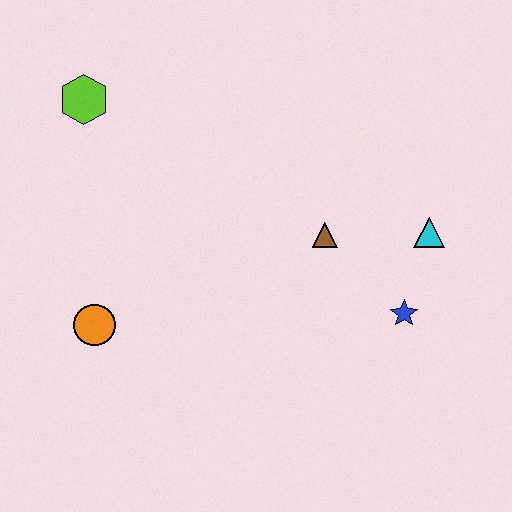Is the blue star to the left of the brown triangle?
No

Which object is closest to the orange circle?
The lime hexagon is closest to the orange circle.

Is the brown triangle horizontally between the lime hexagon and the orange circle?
No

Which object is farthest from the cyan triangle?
The lime hexagon is farthest from the cyan triangle.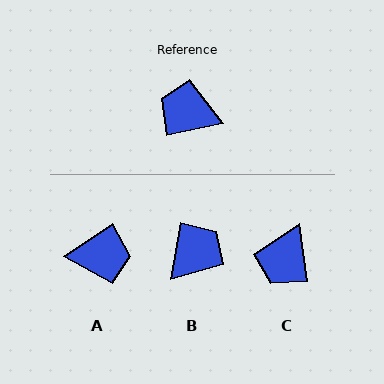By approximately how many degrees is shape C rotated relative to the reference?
Approximately 86 degrees counter-clockwise.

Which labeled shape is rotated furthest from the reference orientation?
A, about 158 degrees away.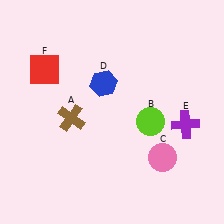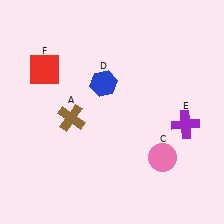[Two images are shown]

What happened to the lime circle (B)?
The lime circle (B) was removed in Image 2. It was in the bottom-right area of Image 1.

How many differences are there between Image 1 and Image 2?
There is 1 difference between the two images.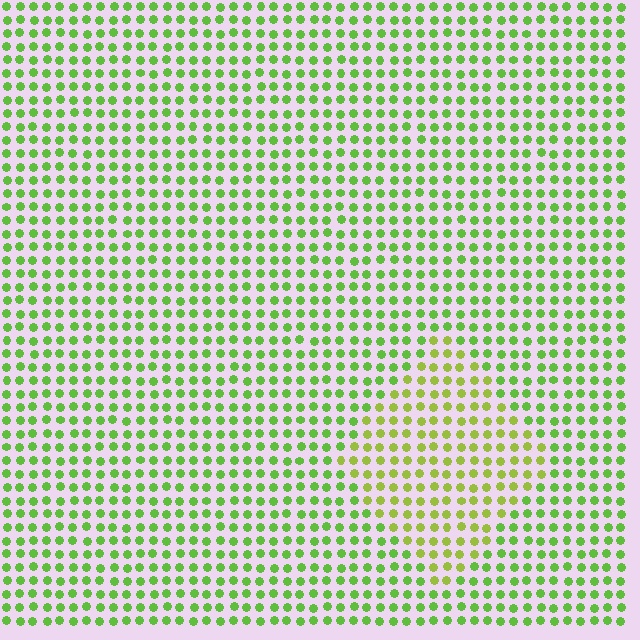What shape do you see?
I see a diamond.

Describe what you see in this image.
The image is filled with small lime elements in a uniform arrangement. A diamond-shaped region is visible where the elements are tinted to a slightly different hue, forming a subtle color boundary.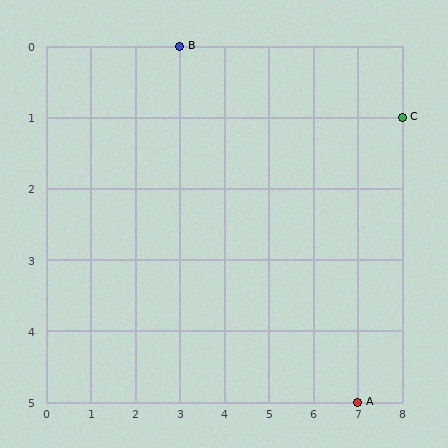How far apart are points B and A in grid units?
Points B and A are 4 columns and 5 rows apart (about 6.4 grid units diagonally).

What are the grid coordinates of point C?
Point C is at grid coordinates (8, 1).